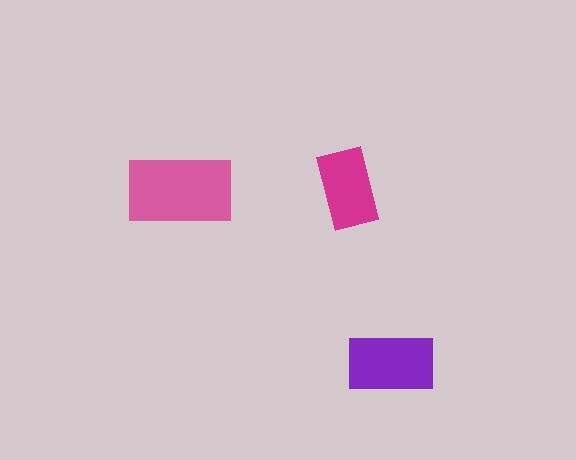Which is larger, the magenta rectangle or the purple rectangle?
The purple one.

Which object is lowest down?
The purple rectangle is bottommost.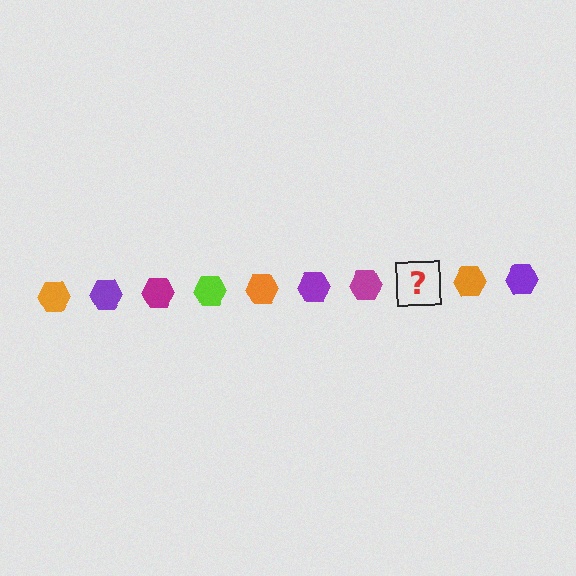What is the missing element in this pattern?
The missing element is a lime hexagon.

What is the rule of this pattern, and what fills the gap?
The rule is that the pattern cycles through orange, purple, magenta, lime hexagons. The gap should be filled with a lime hexagon.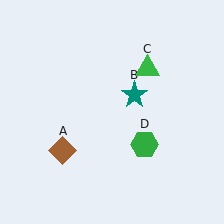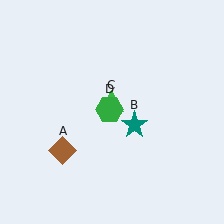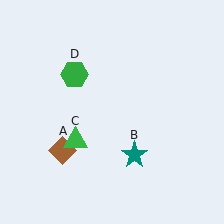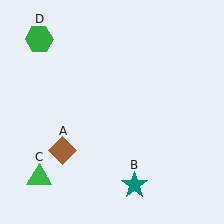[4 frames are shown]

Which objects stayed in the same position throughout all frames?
Brown diamond (object A) remained stationary.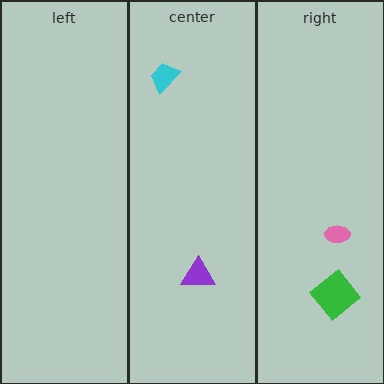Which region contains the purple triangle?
The center region.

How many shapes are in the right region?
2.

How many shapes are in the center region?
2.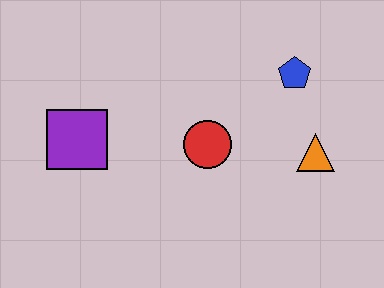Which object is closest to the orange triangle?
The blue pentagon is closest to the orange triangle.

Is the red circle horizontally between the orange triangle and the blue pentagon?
No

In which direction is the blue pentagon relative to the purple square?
The blue pentagon is to the right of the purple square.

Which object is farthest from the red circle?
The purple square is farthest from the red circle.